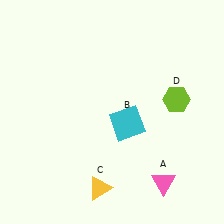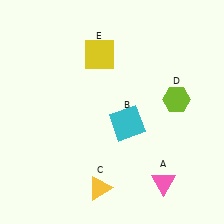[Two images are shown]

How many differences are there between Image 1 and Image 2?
There is 1 difference between the two images.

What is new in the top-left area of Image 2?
A yellow square (E) was added in the top-left area of Image 2.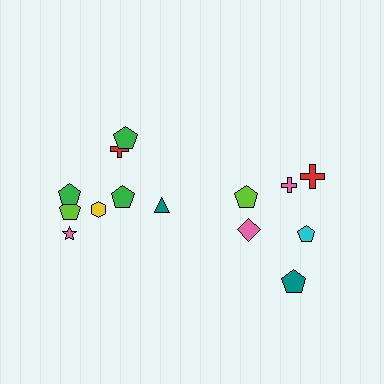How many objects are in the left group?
There are 8 objects.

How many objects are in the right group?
There are 6 objects.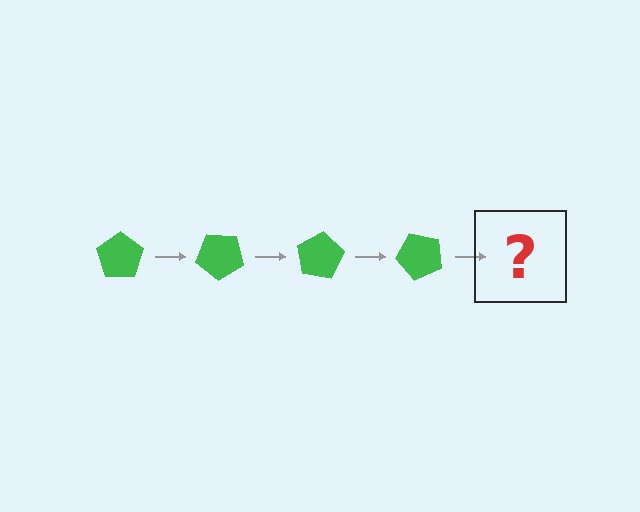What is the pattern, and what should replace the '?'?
The pattern is that the pentagon rotates 40 degrees each step. The '?' should be a green pentagon rotated 160 degrees.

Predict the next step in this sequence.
The next step is a green pentagon rotated 160 degrees.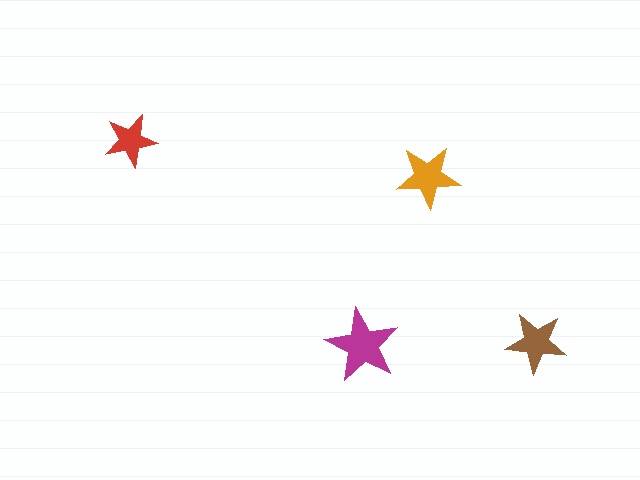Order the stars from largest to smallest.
the magenta one, the orange one, the brown one, the red one.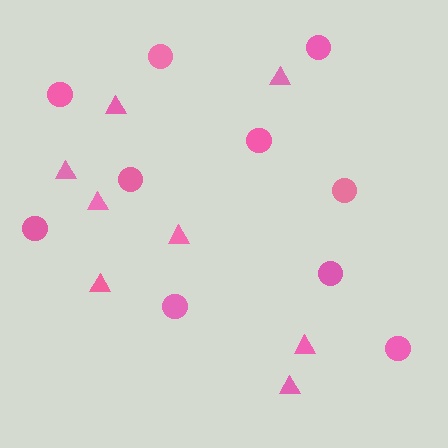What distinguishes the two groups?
There are 2 groups: one group of circles (10) and one group of triangles (8).